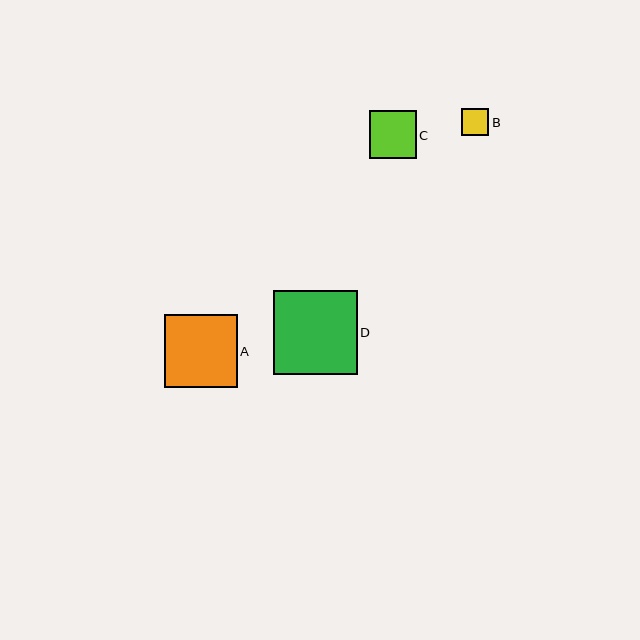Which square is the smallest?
Square B is the smallest with a size of approximately 27 pixels.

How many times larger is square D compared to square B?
Square D is approximately 3.1 times the size of square B.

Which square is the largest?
Square D is the largest with a size of approximately 84 pixels.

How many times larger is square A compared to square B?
Square A is approximately 2.7 times the size of square B.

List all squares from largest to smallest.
From largest to smallest: D, A, C, B.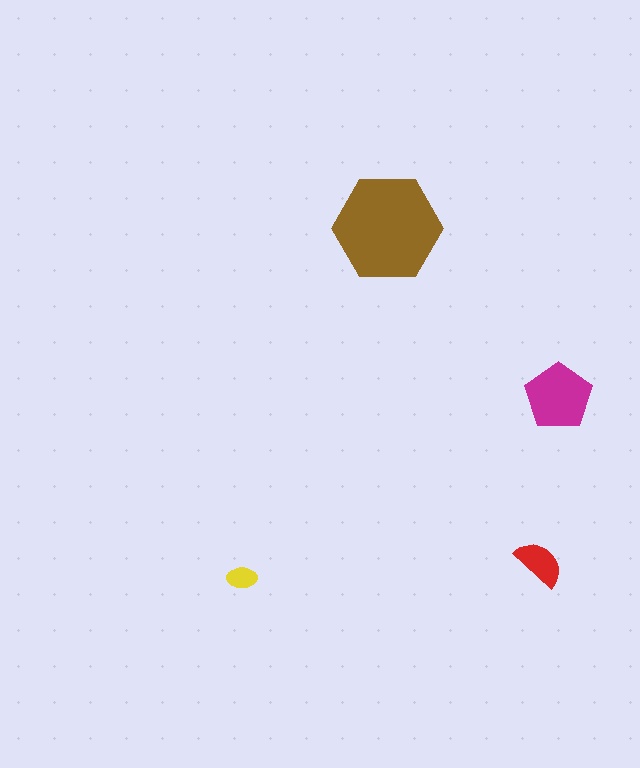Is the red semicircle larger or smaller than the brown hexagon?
Smaller.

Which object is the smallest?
The yellow ellipse.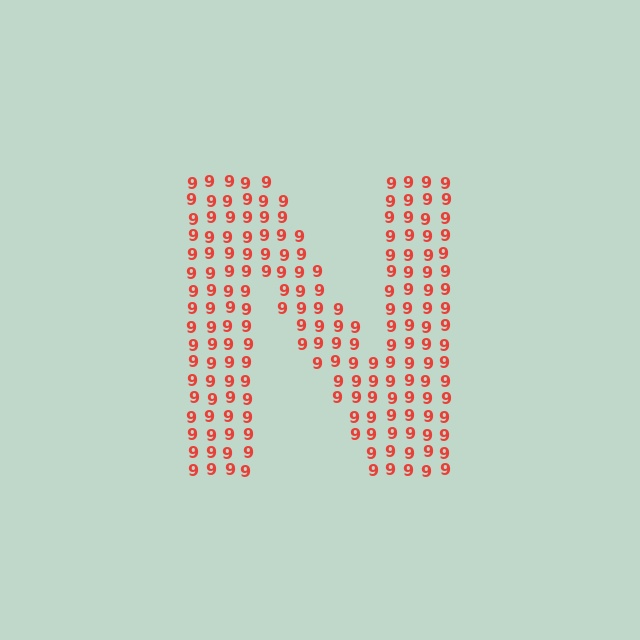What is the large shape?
The large shape is the letter N.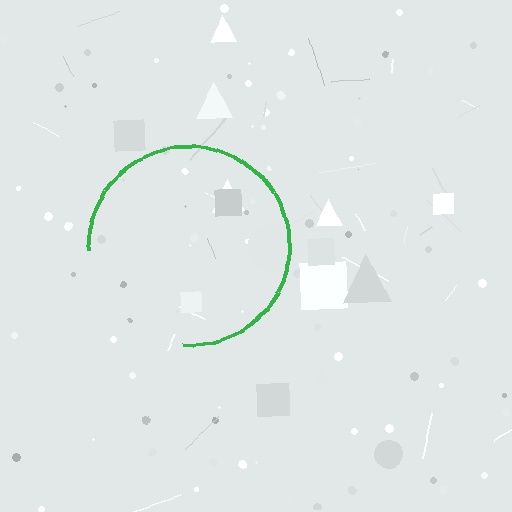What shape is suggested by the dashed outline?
The dashed outline suggests a circle.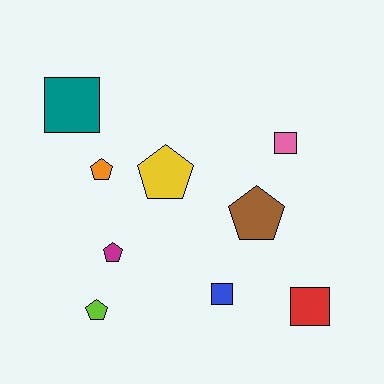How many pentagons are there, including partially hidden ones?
There are 5 pentagons.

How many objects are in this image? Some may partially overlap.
There are 9 objects.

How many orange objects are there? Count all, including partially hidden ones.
There is 1 orange object.